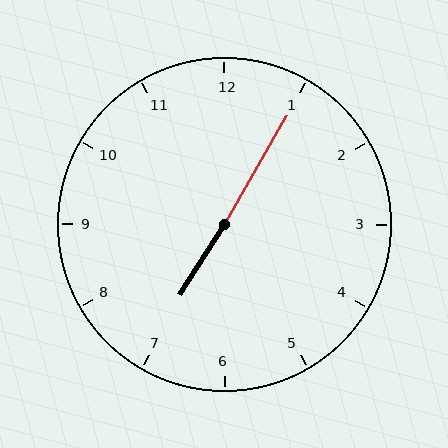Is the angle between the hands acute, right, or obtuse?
It is obtuse.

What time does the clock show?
7:05.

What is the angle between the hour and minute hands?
Approximately 178 degrees.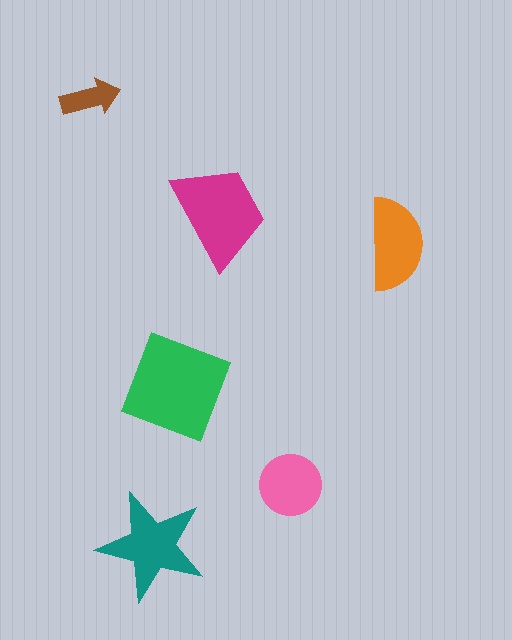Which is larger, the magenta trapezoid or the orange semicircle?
The magenta trapezoid.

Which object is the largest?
The green diamond.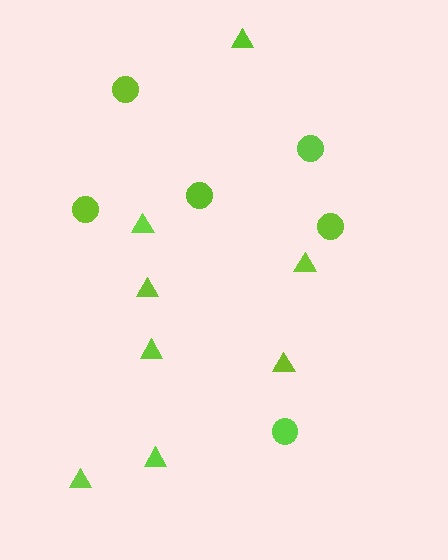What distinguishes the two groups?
There are 2 groups: one group of triangles (8) and one group of circles (6).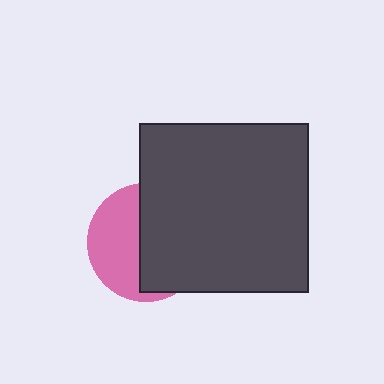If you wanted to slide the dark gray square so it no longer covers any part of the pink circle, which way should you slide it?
Slide it right — that is the most direct way to separate the two shapes.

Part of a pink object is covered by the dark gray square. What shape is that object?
It is a circle.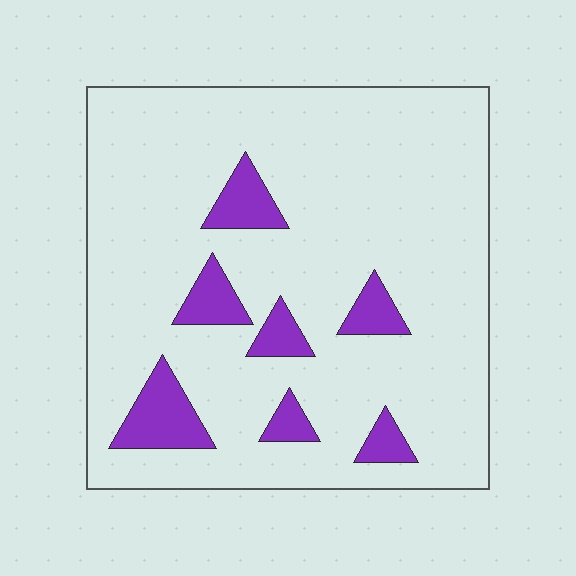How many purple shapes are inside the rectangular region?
7.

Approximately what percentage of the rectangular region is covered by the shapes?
Approximately 10%.